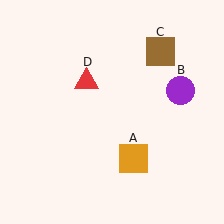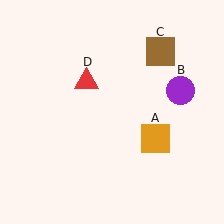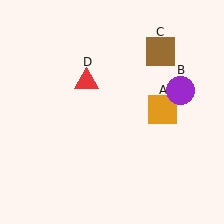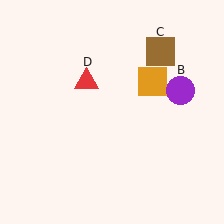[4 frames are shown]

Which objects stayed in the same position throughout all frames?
Purple circle (object B) and brown square (object C) and red triangle (object D) remained stationary.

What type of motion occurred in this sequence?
The orange square (object A) rotated counterclockwise around the center of the scene.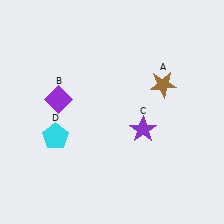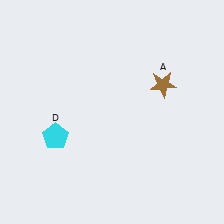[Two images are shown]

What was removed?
The purple star (C), the purple diamond (B) were removed in Image 2.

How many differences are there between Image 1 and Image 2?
There are 2 differences between the two images.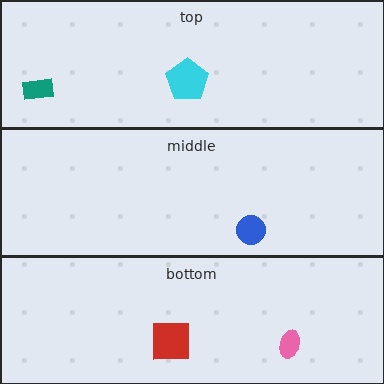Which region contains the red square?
The bottom region.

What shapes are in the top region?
The teal rectangle, the cyan pentagon.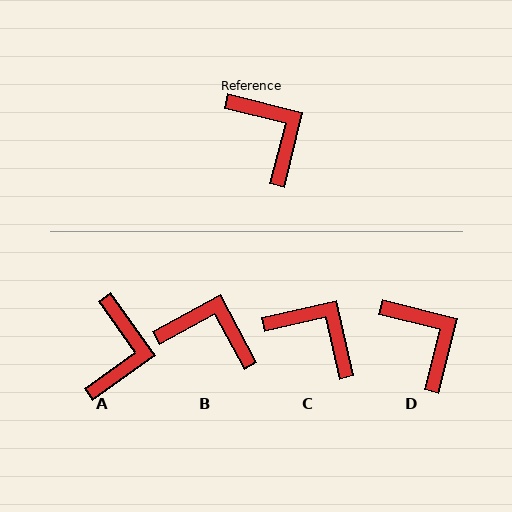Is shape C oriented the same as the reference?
No, it is off by about 27 degrees.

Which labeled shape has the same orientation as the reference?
D.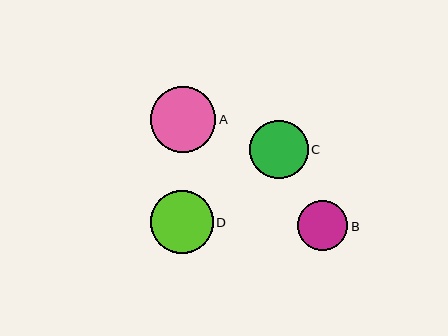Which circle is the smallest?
Circle B is the smallest with a size of approximately 50 pixels.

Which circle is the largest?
Circle A is the largest with a size of approximately 66 pixels.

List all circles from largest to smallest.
From largest to smallest: A, D, C, B.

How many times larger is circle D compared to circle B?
Circle D is approximately 1.3 times the size of circle B.